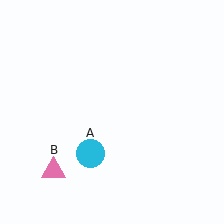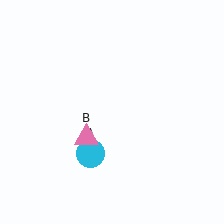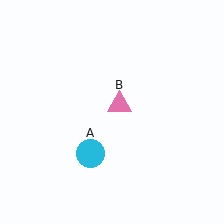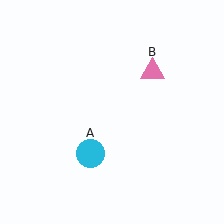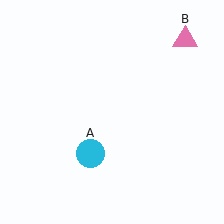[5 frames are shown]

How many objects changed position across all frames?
1 object changed position: pink triangle (object B).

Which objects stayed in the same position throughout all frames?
Cyan circle (object A) remained stationary.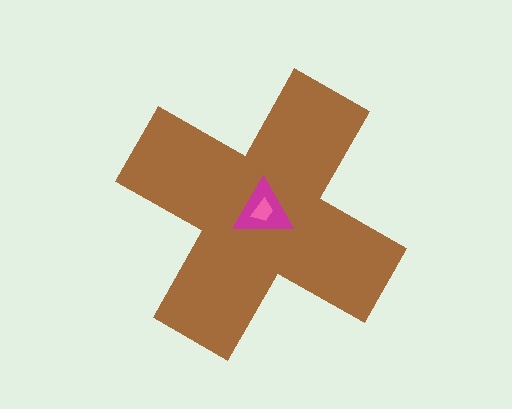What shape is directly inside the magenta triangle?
The pink trapezoid.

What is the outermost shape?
The brown cross.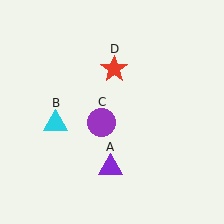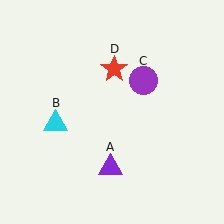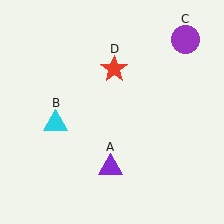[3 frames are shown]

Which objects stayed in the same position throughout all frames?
Purple triangle (object A) and cyan triangle (object B) and red star (object D) remained stationary.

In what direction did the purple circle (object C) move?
The purple circle (object C) moved up and to the right.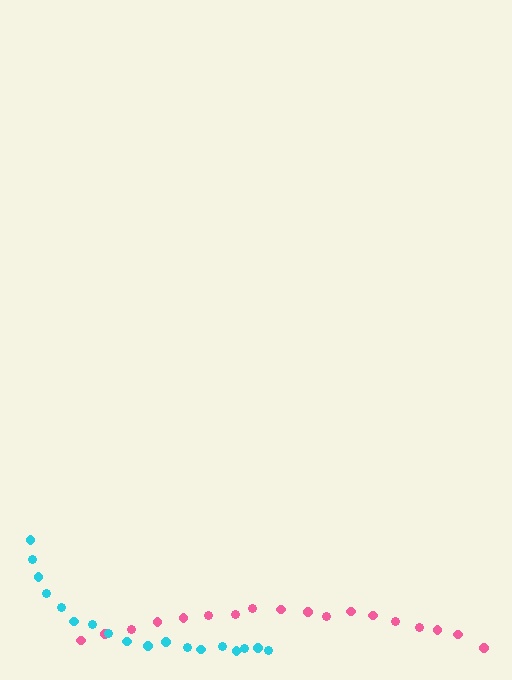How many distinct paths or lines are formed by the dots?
There are 2 distinct paths.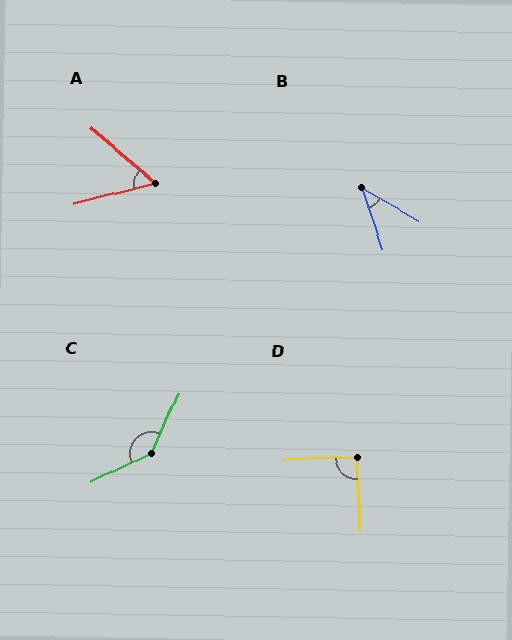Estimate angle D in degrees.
Approximately 90 degrees.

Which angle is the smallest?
B, at approximately 42 degrees.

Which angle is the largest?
C, at approximately 140 degrees.